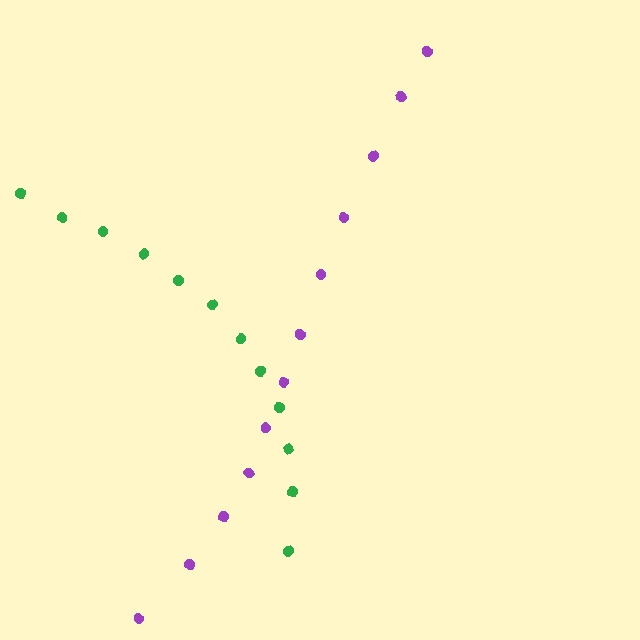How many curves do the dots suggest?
There are 2 distinct paths.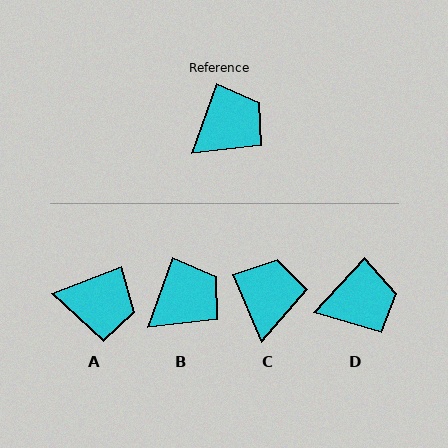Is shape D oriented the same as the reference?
No, it is off by about 24 degrees.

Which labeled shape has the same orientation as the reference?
B.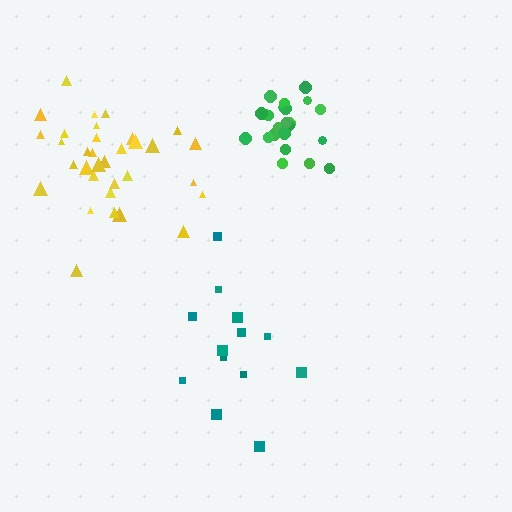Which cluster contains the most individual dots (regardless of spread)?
Yellow (33).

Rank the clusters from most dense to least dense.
green, yellow, teal.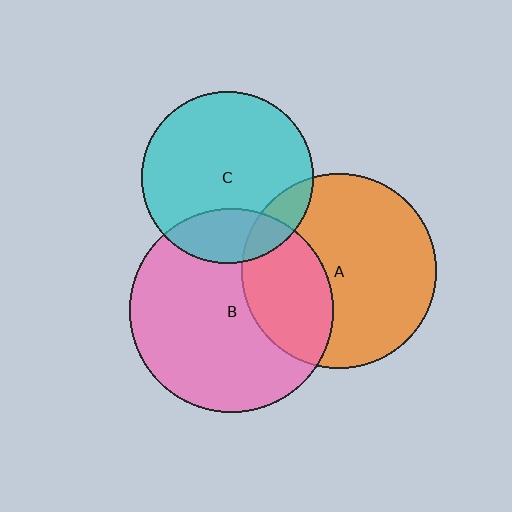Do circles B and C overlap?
Yes.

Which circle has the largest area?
Circle B (pink).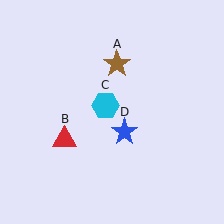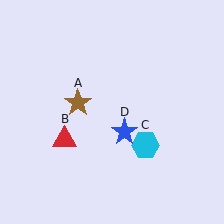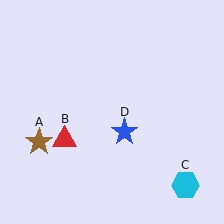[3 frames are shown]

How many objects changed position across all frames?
2 objects changed position: brown star (object A), cyan hexagon (object C).